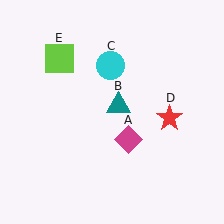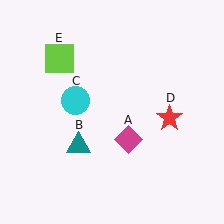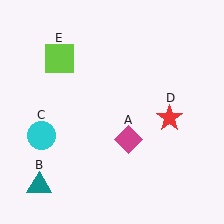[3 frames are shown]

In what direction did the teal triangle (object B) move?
The teal triangle (object B) moved down and to the left.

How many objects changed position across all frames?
2 objects changed position: teal triangle (object B), cyan circle (object C).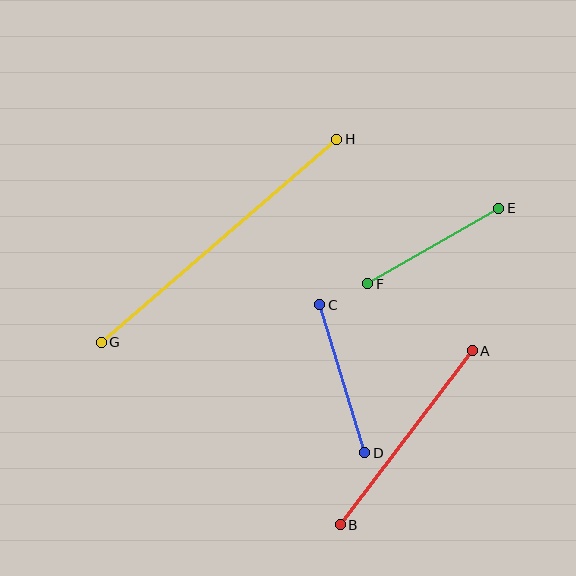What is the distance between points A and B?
The distance is approximately 219 pixels.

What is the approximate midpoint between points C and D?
The midpoint is at approximately (342, 379) pixels.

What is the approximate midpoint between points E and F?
The midpoint is at approximately (433, 246) pixels.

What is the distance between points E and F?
The distance is approximately 151 pixels.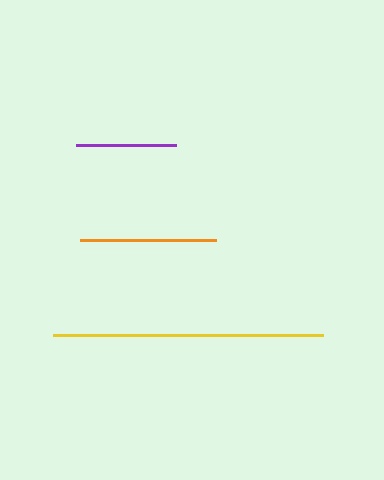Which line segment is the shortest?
The purple line is the shortest at approximately 99 pixels.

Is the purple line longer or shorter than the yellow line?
The yellow line is longer than the purple line.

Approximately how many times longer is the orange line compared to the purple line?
The orange line is approximately 1.4 times the length of the purple line.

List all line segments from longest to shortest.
From longest to shortest: yellow, orange, purple.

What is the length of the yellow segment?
The yellow segment is approximately 270 pixels long.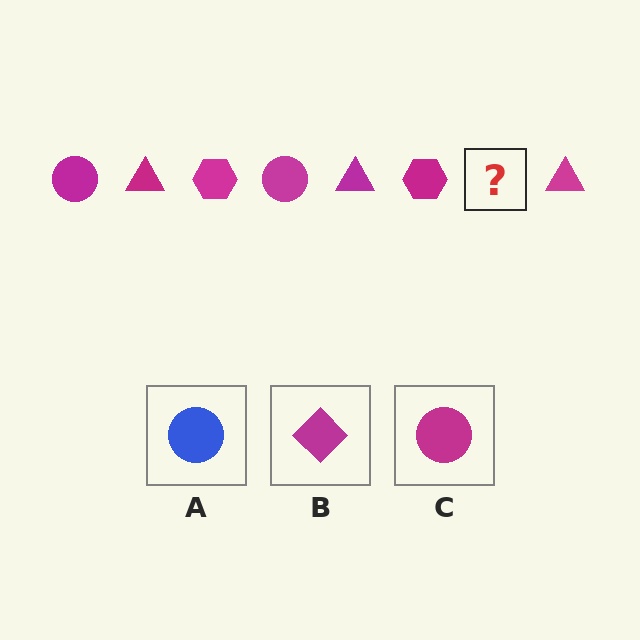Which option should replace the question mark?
Option C.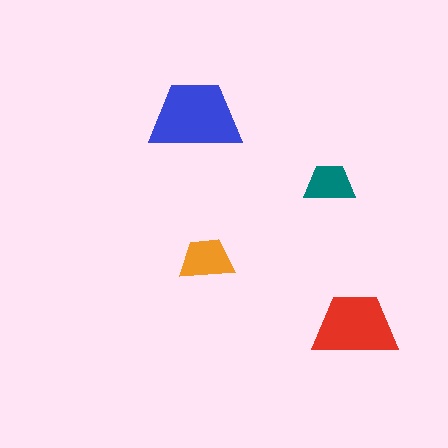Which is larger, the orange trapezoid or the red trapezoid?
The red one.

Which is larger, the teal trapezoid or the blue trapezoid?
The blue one.